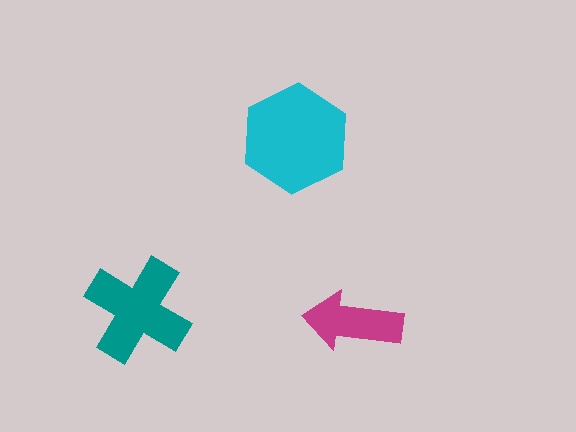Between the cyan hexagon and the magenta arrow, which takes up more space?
The cyan hexagon.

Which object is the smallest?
The magenta arrow.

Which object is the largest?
The cyan hexagon.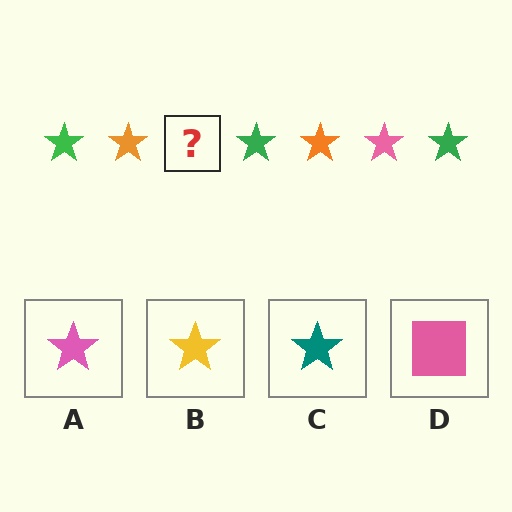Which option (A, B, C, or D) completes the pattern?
A.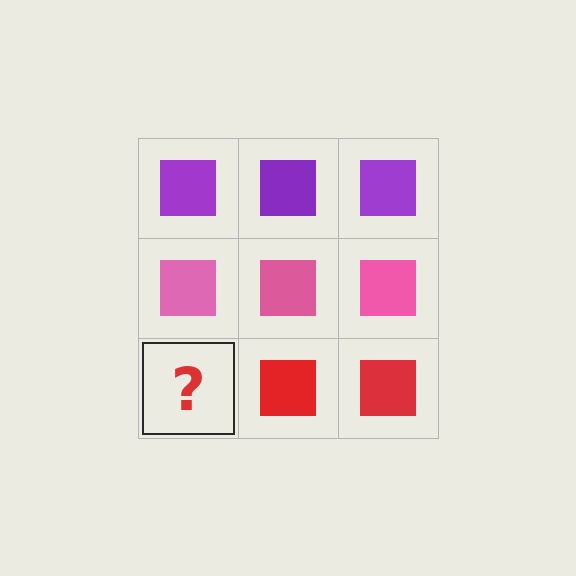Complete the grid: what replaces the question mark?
The question mark should be replaced with a red square.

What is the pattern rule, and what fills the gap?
The rule is that each row has a consistent color. The gap should be filled with a red square.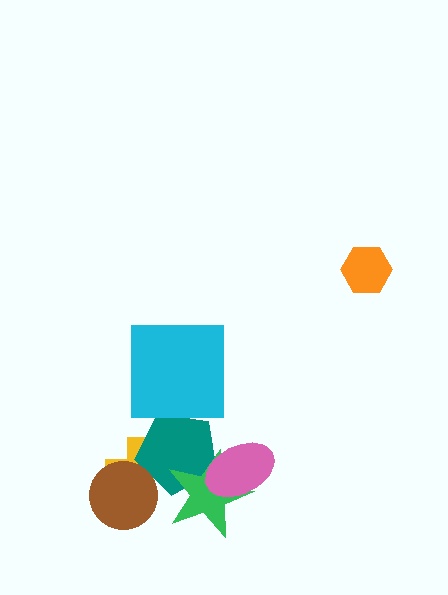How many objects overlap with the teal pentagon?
3 objects overlap with the teal pentagon.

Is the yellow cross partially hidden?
Yes, it is partially covered by another shape.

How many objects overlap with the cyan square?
0 objects overlap with the cyan square.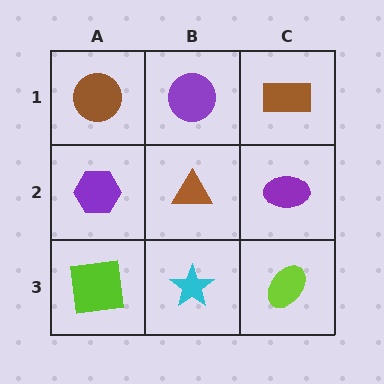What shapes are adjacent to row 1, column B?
A brown triangle (row 2, column B), a brown circle (row 1, column A), a brown rectangle (row 1, column C).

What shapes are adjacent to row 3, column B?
A brown triangle (row 2, column B), a lime square (row 3, column A), a lime ellipse (row 3, column C).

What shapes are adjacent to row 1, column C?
A purple ellipse (row 2, column C), a purple circle (row 1, column B).